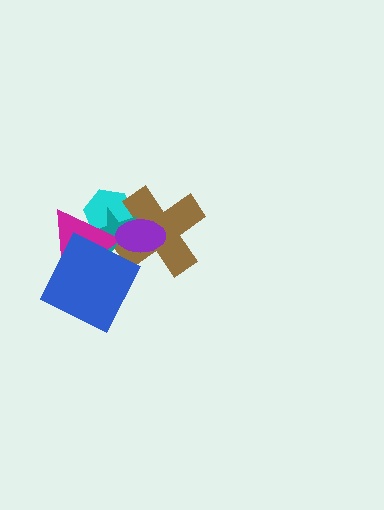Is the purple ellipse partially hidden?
No, no other shape covers it.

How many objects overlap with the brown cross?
3 objects overlap with the brown cross.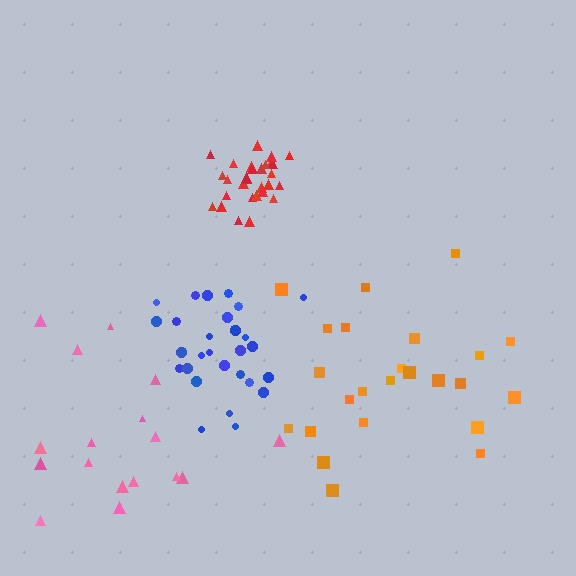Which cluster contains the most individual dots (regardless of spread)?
Blue (30).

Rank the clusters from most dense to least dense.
red, blue, orange, pink.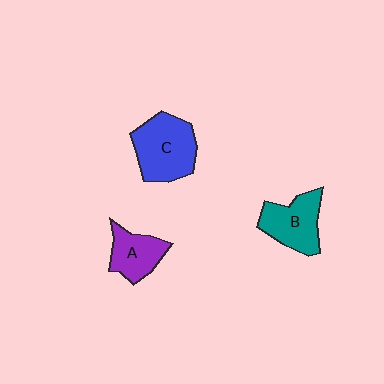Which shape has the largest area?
Shape C (blue).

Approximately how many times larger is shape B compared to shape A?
Approximately 1.3 times.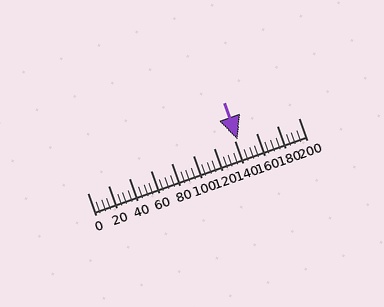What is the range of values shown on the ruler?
The ruler shows values from 0 to 200.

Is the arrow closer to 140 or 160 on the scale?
The arrow is closer to 140.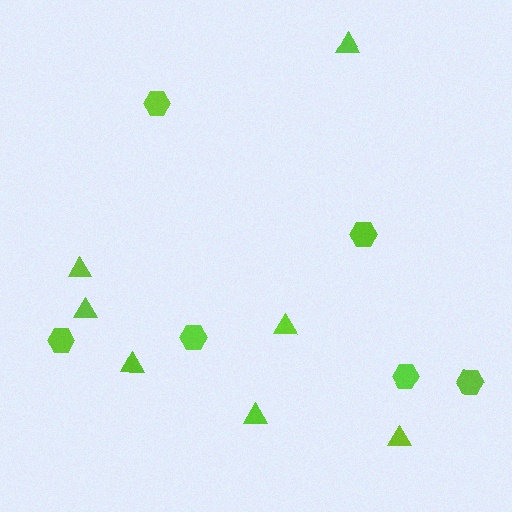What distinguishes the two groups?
There are 2 groups: one group of hexagons (6) and one group of triangles (7).